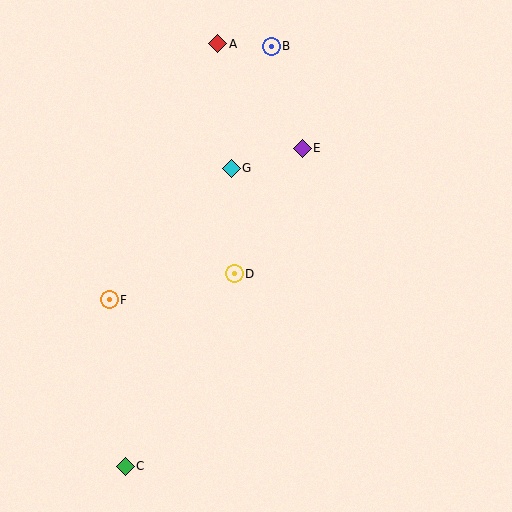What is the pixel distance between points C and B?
The distance between C and B is 445 pixels.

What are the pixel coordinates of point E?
Point E is at (302, 148).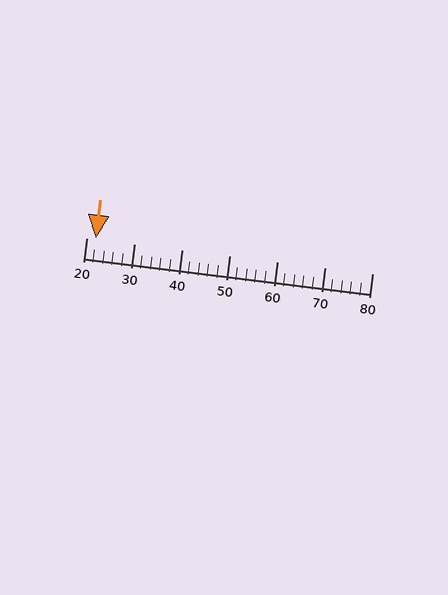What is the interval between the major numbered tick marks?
The major tick marks are spaced 10 units apart.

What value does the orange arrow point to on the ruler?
The orange arrow points to approximately 22.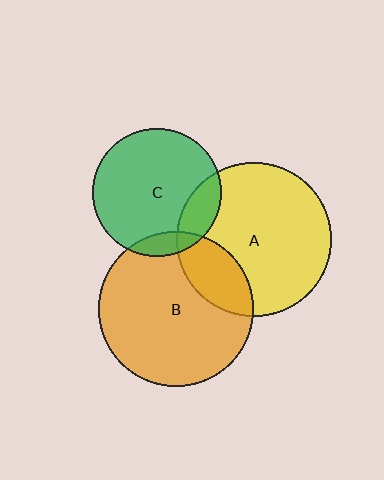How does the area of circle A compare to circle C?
Approximately 1.4 times.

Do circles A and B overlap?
Yes.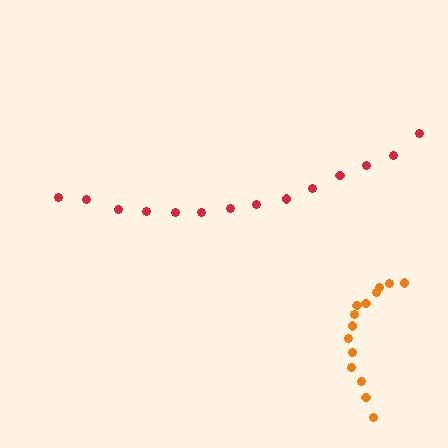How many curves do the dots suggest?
There are 2 distinct paths.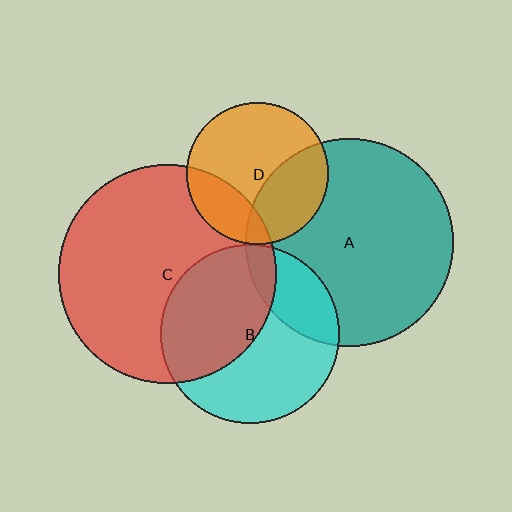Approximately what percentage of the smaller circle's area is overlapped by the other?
Approximately 5%.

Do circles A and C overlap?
Yes.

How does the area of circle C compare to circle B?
Approximately 1.5 times.